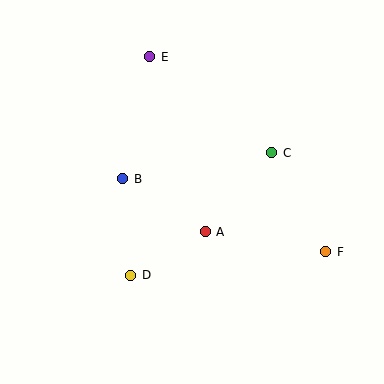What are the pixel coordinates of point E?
Point E is at (150, 57).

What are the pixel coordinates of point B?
Point B is at (123, 179).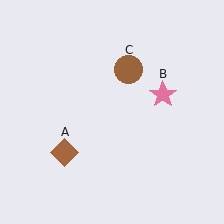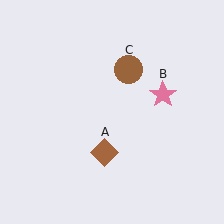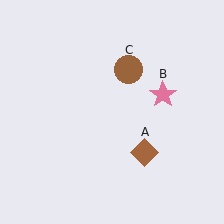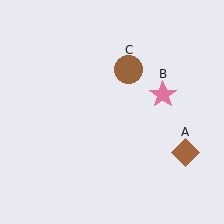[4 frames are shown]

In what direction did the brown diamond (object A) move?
The brown diamond (object A) moved right.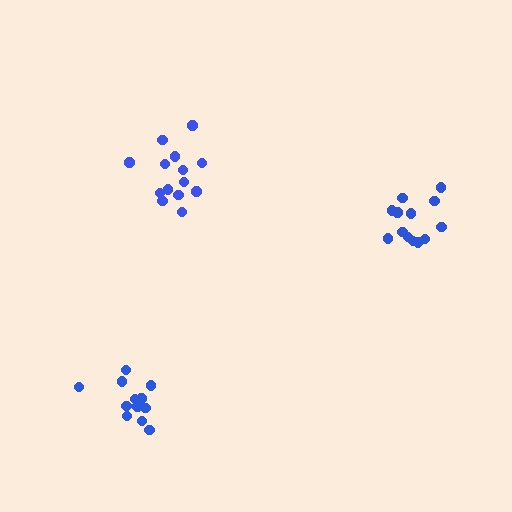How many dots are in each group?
Group 1: 15 dots, Group 2: 13 dots, Group 3: 12 dots (40 total).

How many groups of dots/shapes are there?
There are 3 groups.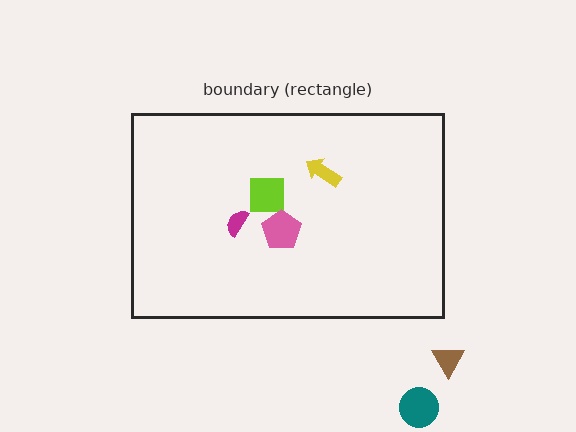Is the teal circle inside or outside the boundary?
Outside.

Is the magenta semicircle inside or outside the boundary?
Inside.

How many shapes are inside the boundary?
4 inside, 2 outside.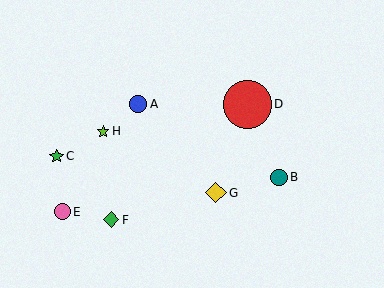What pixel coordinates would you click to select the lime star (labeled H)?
Click at (103, 131) to select the lime star H.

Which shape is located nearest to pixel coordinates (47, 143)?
The green star (labeled C) at (57, 156) is nearest to that location.